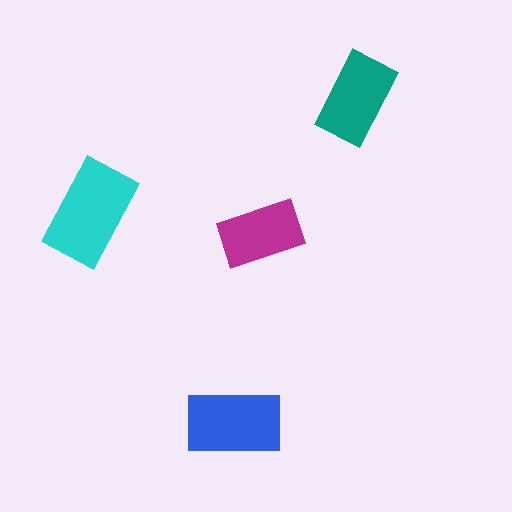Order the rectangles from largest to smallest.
the cyan one, the blue one, the teal one, the magenta one.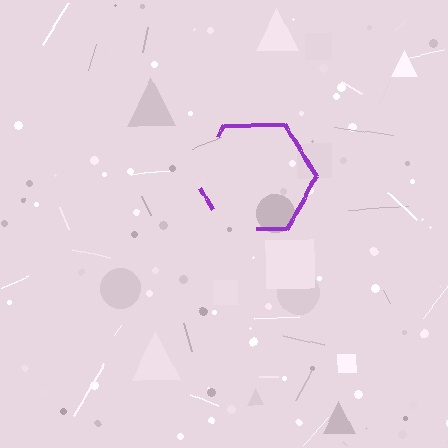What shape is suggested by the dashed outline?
The dashed outline suggests a hexagon.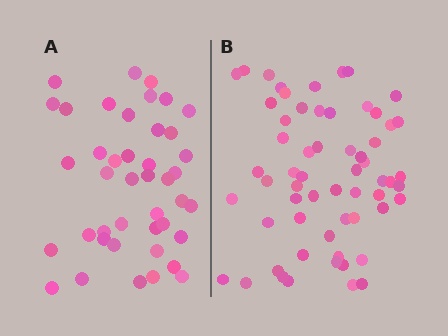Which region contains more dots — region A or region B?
Region B (the right region) has more dots.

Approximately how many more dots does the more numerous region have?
Region B has approximately 20 more dots than region A.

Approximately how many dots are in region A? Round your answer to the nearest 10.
About 40 dots. (The exact count is 42, which rounds to 40.)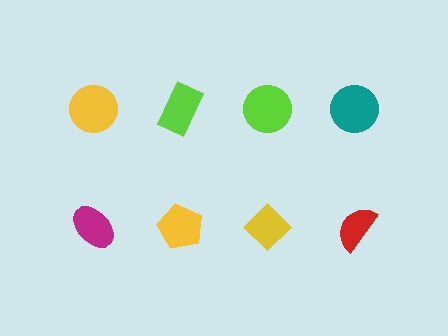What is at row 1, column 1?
A yellow circle.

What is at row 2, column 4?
A red semicircle.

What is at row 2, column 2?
A yellow pentagon.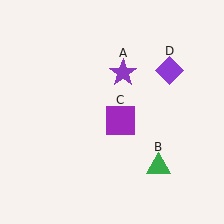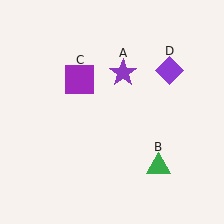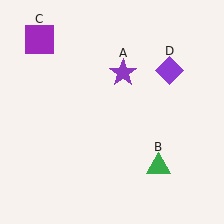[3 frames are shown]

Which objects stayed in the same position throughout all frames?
Purple star (object A) and green triangle (object B) and purple diamond (object D) remained stationary.